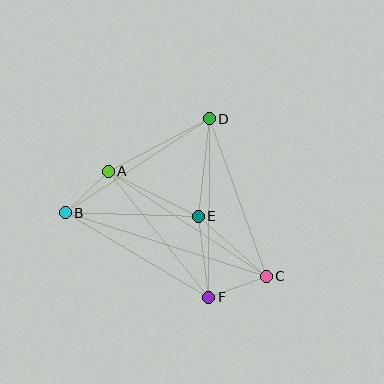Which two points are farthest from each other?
Points B and C are farthest from each other.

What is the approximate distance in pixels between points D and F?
The distance between D and F is approximately 178 pixels.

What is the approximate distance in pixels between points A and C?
The distance between A and C is approximately 190 pixels.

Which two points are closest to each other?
Points A and B are closest to each other.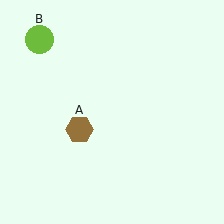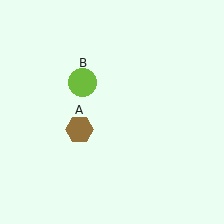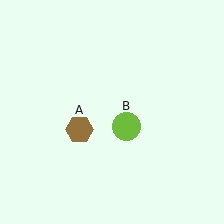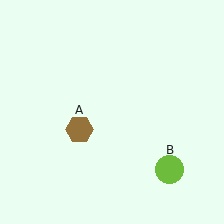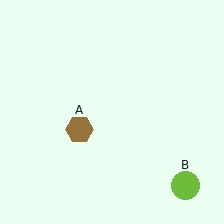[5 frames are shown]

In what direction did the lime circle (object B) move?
The lime circle (object B) moved down and to the right.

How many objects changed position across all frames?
1 object changed position: lime circle (object B).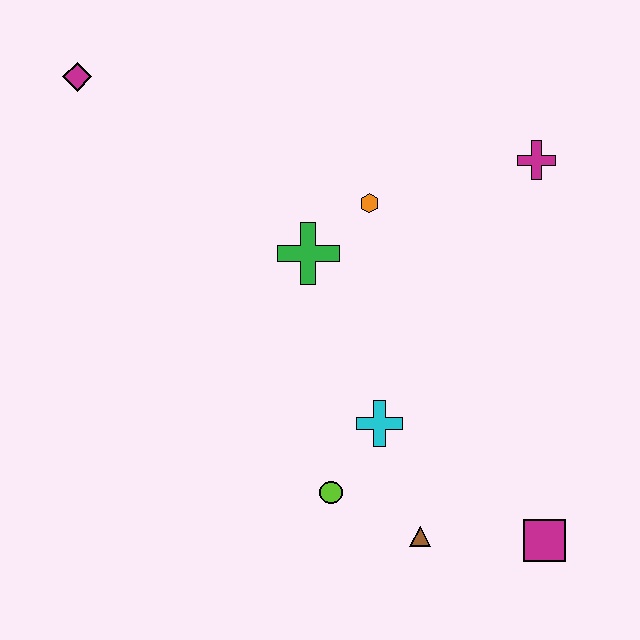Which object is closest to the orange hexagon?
The green cross is closest to the orange hexagon.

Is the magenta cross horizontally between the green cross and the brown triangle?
No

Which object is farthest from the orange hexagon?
The magenta square is farthest from the orange hexagon.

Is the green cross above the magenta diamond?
No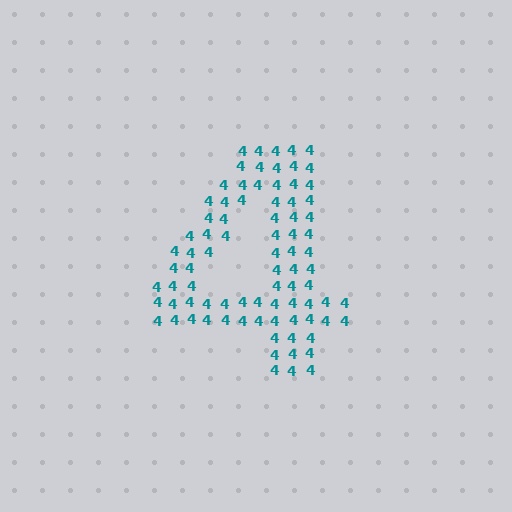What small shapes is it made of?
It is made of small digit 4's.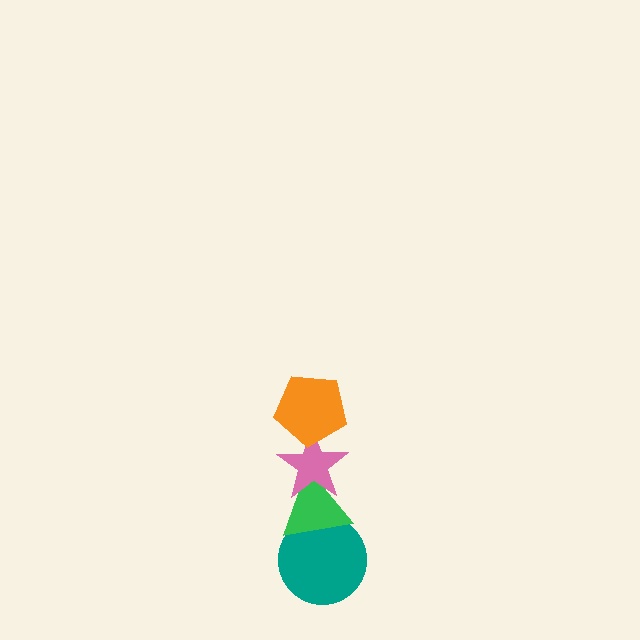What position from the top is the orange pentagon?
The orange pentagon is 1st from the top.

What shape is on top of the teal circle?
The green triangle is on top of the teal circle.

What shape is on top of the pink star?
The orange pentagon is on top of the pink star.